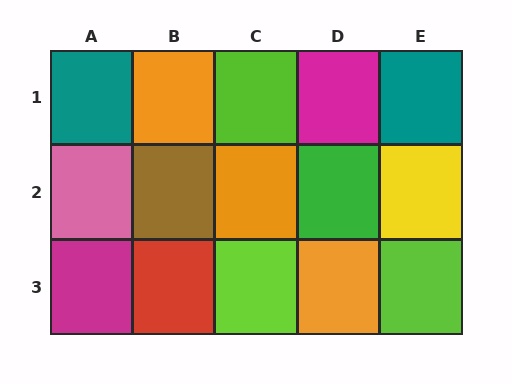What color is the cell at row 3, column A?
Magenta.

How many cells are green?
1 cell is green.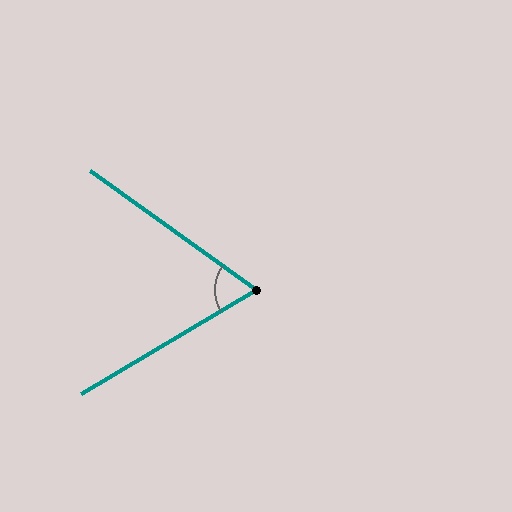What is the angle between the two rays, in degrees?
Approximately 66 degrees.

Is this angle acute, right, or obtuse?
It is acute.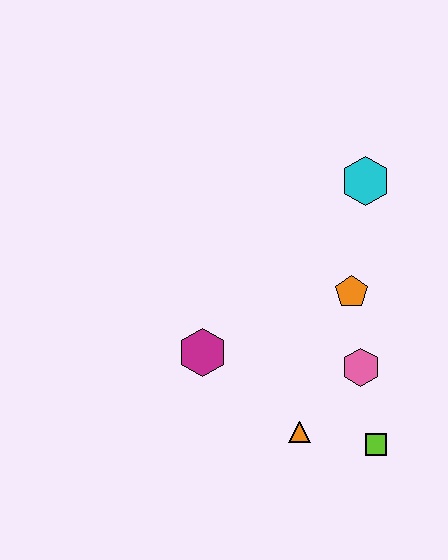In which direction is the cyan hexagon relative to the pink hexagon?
The cyan hexagon is above the pink hexagon.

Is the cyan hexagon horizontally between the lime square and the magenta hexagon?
Yes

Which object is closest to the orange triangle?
The lime square is closest to the orange triangle.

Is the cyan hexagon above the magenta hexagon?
Yes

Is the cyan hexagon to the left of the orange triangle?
No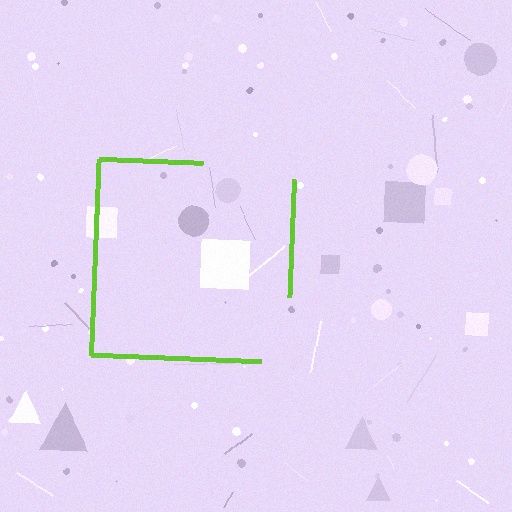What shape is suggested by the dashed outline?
The dashed outline suggests a square.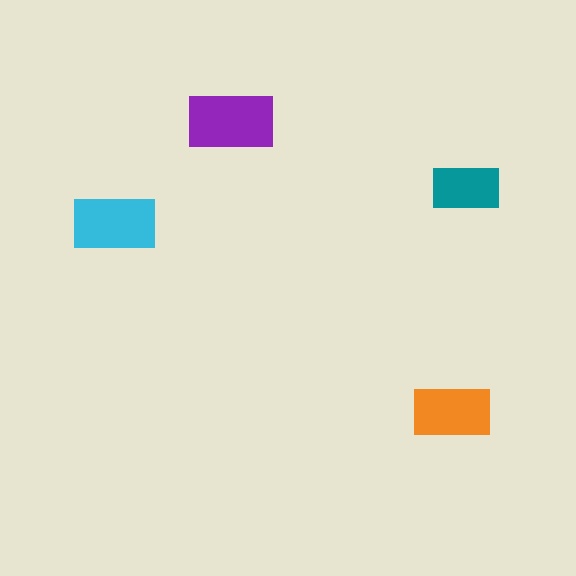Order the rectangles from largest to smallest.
the purple one, the cyan one, the orange one, the teal one.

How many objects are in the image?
There are 4 objects in the image.